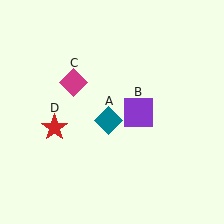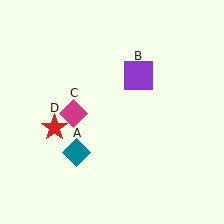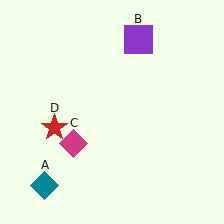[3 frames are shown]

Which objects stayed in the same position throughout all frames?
Red star (object D) remained stationary.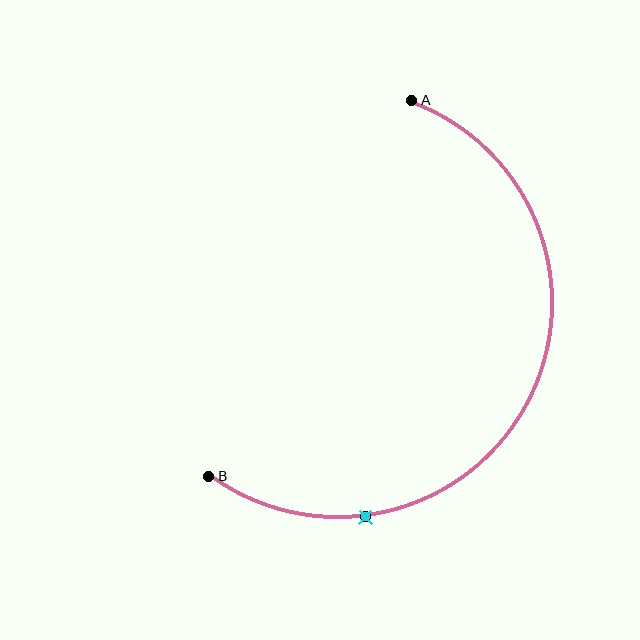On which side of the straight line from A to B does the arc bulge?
The arc bulges to the right of the straight line connecting A and B.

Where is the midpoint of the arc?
The arc midpoint is the point on the curve farthest from the straight line joining A and B. It sits to the right of that line.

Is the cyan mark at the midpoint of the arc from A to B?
No. The cyan mark lies on the arc but is closer to endpoint B. The arc midpoint would be at the point on the curve equidistant along the arc from both A and B.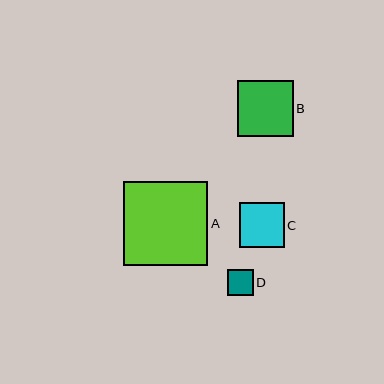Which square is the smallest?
Square D is the smallest with a size of approximately 26 pixels.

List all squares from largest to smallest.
From largest to smallest: A, B, C, D.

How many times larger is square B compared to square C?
Square B is approximately 1.2 times the size of square C.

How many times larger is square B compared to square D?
Square B is approximately 2.2 times the size of square D.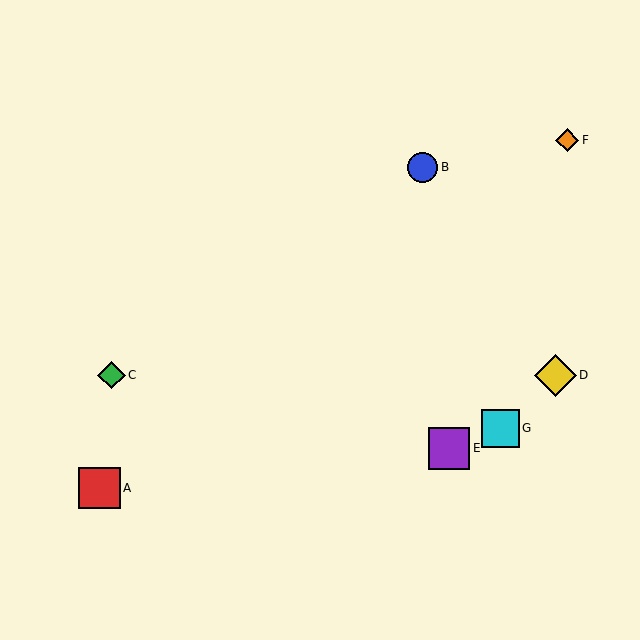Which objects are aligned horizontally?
Objects C, D are aligned horizontally.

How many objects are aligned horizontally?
2 objects (C, D) are aligned horizontally.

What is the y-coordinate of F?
Object F is at y≈140.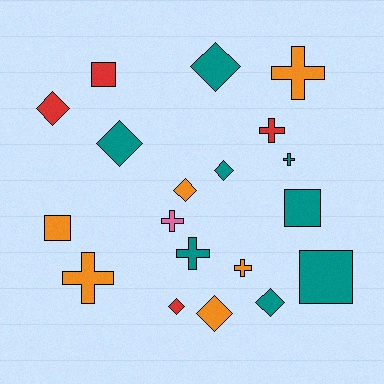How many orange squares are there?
There is 1 orange square.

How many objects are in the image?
There are 19 objects.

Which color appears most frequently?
Teal, with 8 objects.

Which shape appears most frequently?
Diamond, with 8 objects.